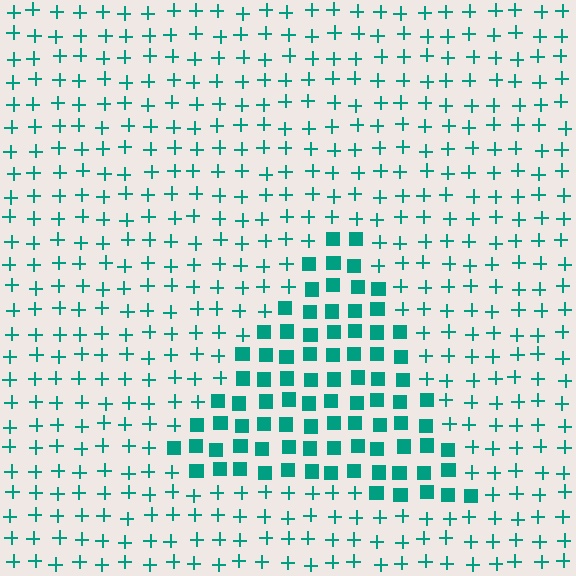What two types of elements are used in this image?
The image uses squares inside the triangle region and plus signs outside it.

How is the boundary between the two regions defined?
The boundary is defined by a change in element shape: squares inside vs. plus signs outside. All elements share the same color and spacing.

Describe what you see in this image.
The image is filled with small teal elements arranged in a uniform grid. A triangle-shaped region contains squares, while the surrounding area contains plus signs. The boundary is defined purely by the change in element shape.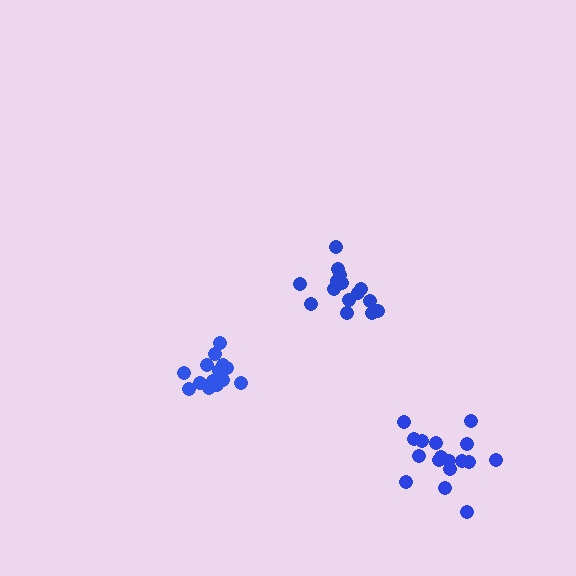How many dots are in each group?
Group 1: 15 dots, Group 2: 17 dots, Group 3: 14 dots (46 total).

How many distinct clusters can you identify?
There are 3 distinct clusters.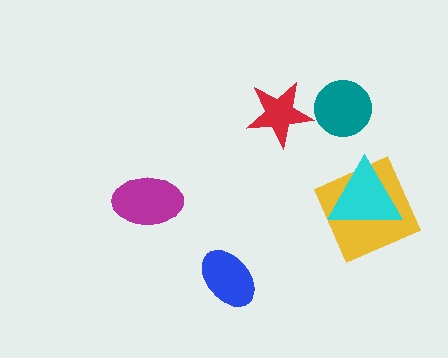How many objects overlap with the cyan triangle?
1 object overlaps with the cyan triangle.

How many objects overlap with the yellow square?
1 object overlaps with the yellow square.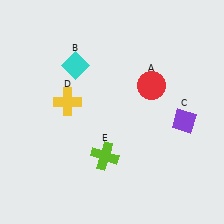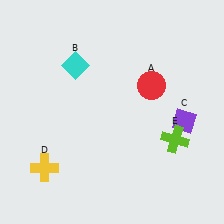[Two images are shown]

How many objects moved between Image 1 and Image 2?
2 objects moved between the two images.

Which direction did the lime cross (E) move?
The lime cross (E) moved right.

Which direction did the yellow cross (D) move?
The yellow cross (D) moved down.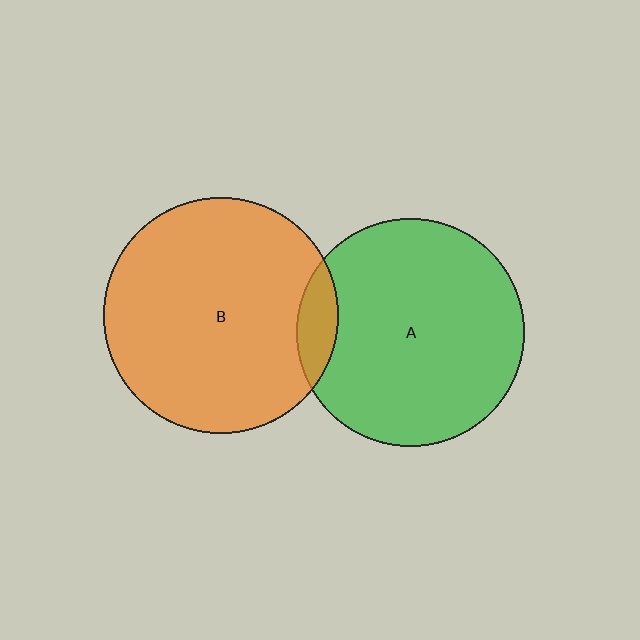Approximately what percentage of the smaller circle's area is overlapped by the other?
Approximately 10%.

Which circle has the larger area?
Circle B (orange).